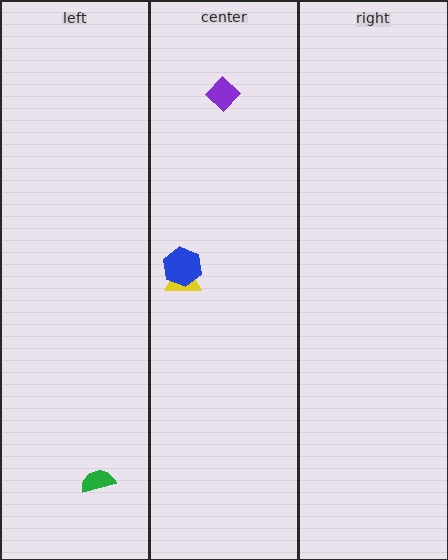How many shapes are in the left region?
1.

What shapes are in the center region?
The yellow triangle, the purple diamond, the blue hexagon.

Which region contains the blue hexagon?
The center region.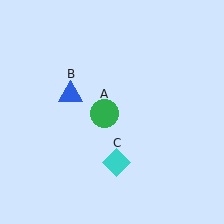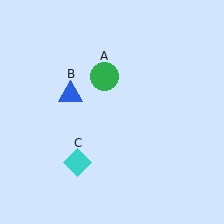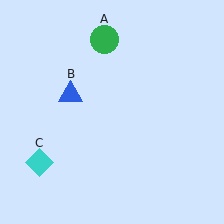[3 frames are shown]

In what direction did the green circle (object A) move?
The green circle (object A) moved up.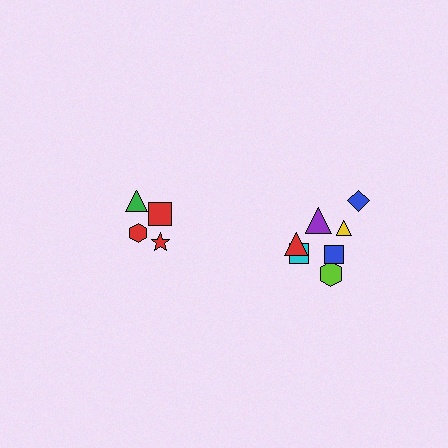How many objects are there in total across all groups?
There are 11 objects.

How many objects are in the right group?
There are 7 objects.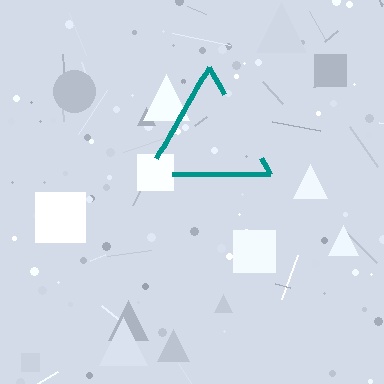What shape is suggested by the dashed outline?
The dashed outline suggests a triangle.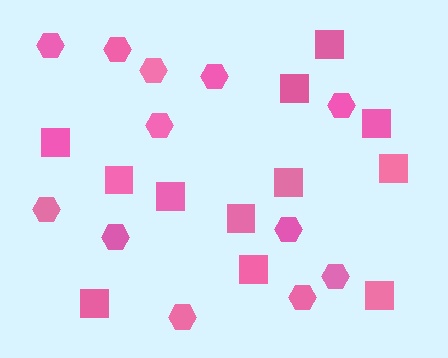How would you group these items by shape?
There are 2 groups: one group of hexagons (12) and one group of squares (12).